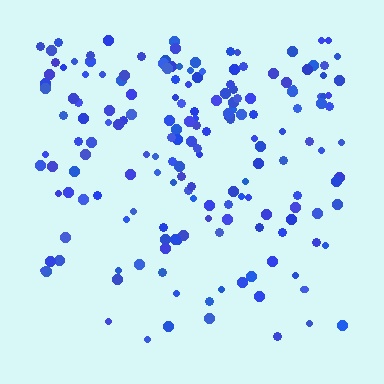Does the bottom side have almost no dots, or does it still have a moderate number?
Still a moderate number, just noticeably fewer than the top.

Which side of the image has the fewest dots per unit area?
The bottom.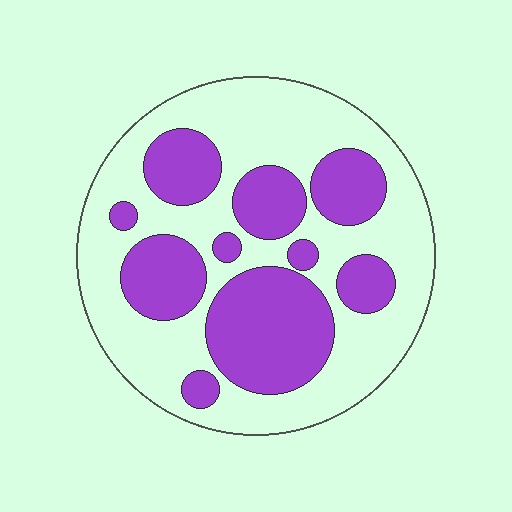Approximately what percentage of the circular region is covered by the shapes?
Approximately 40%.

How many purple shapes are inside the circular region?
10.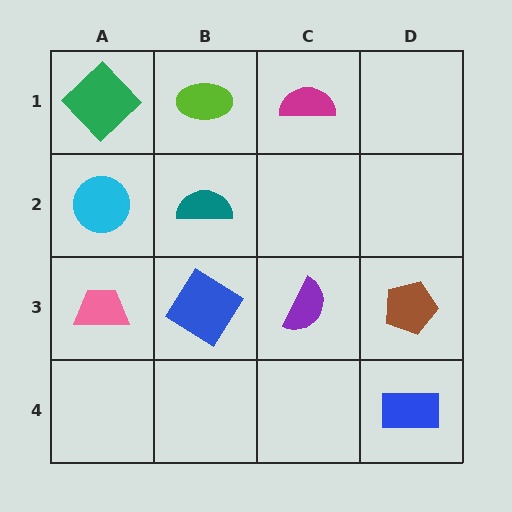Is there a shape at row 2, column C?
No, that cell is empty.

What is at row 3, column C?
A purple semicircle.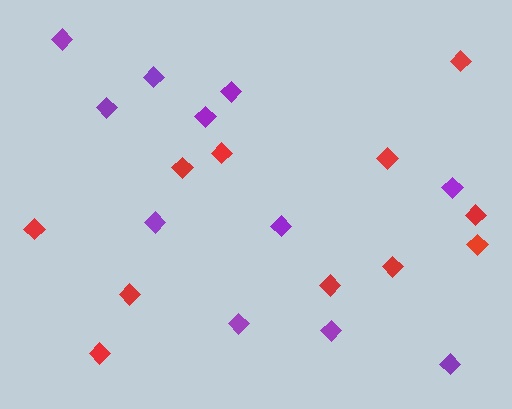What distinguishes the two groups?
There are 2 groups: one group of purple diamonds (11) and one group of red diamonds (11).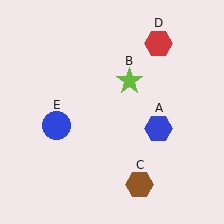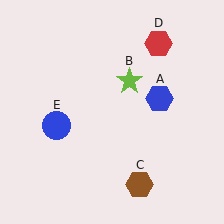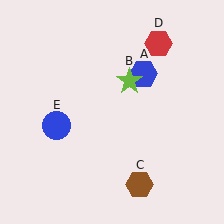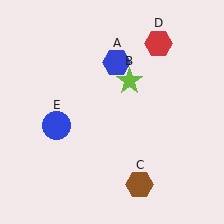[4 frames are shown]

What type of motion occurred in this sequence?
The blue hexagon (object A) rotated counterclockwise around the center of the scene.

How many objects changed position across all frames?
1 object changed position: blue hexagon (object A).